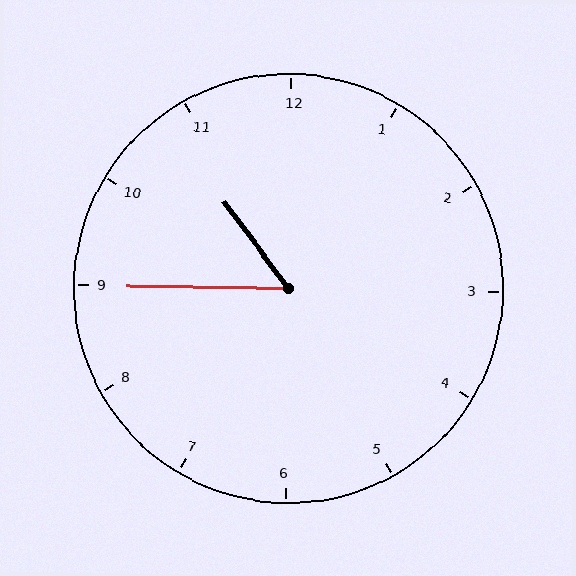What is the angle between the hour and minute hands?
Approximately 52 degrees.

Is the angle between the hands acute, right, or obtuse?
It is acute.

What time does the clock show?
10:45.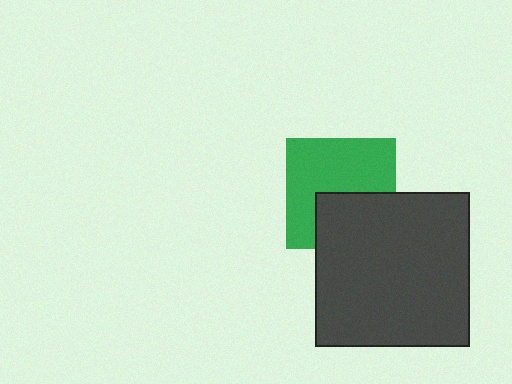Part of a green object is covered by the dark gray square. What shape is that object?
It is a square.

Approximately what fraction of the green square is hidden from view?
Roughly 38% of the green square is hidden behind the dark gray square.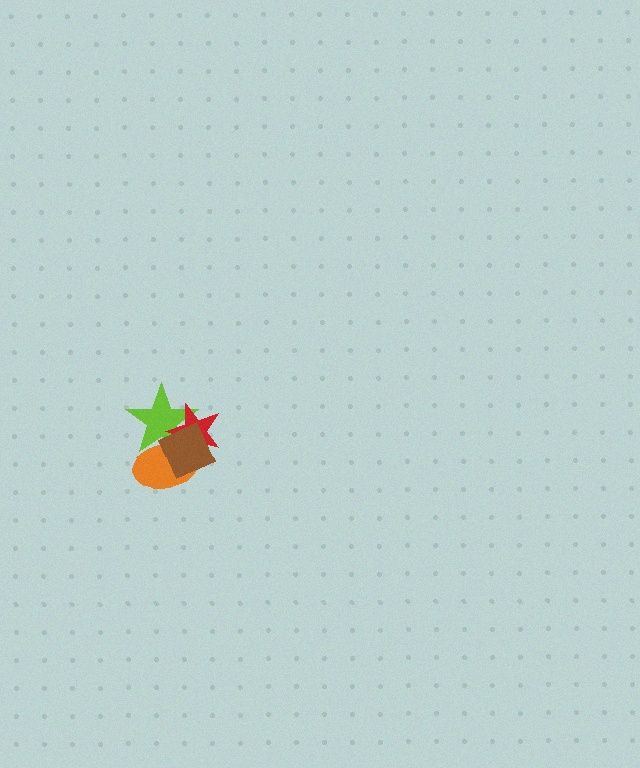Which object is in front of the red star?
The brown diamond is in front of the red star.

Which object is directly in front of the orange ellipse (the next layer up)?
The lime star is directly in front of the orange ellipse.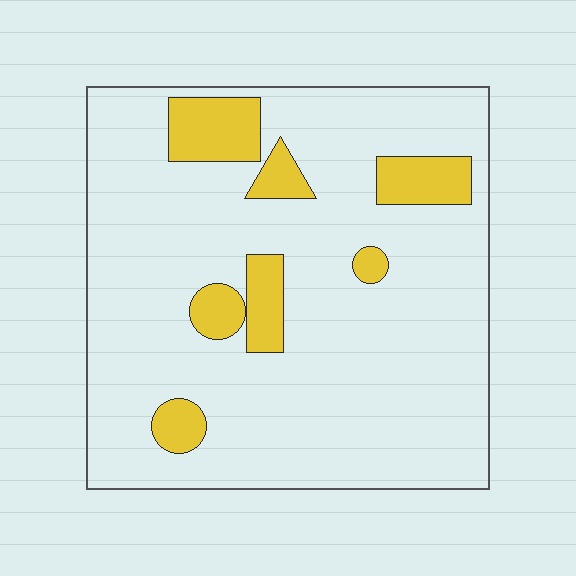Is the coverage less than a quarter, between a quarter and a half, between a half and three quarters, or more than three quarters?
Less than a quarter.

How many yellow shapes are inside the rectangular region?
7.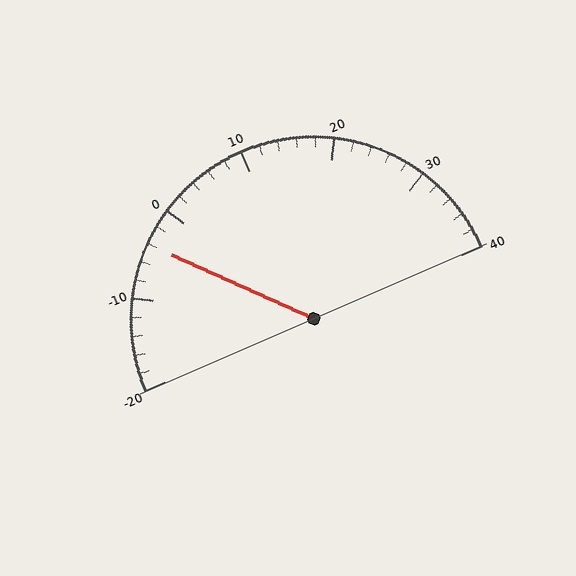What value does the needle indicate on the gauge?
The needle indicates approximately -4.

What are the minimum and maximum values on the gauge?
The gauge ranges from -20 to 40.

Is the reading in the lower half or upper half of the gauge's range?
The reading is in the lower half of the range (-20 to 40).